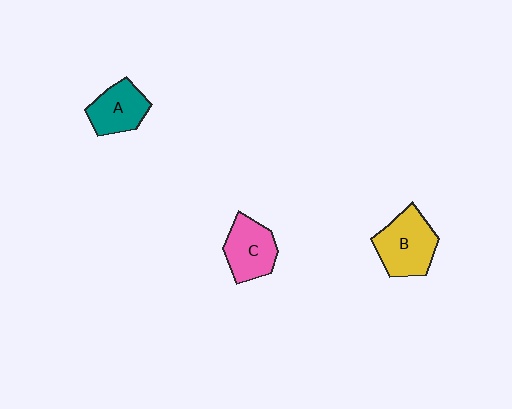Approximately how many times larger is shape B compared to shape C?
Approximately 1.2 times.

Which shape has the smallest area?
Shape A (teal).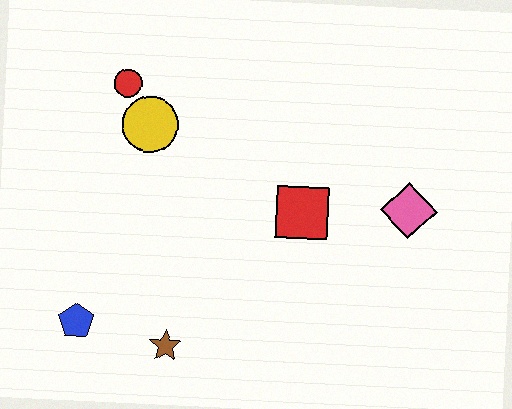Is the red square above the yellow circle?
No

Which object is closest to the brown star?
The blue pentagon is closest to the brown star.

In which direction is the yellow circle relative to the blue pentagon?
The yellow circle is above the blue pentagon.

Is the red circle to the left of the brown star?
Yes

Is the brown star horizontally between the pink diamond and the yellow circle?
Yes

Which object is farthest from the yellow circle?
The pink diamond is farthest from the yellow circle.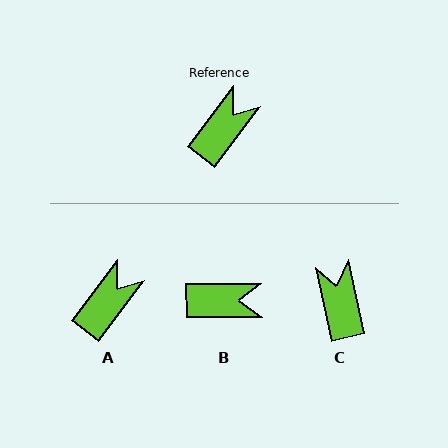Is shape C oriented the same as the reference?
No, it is off by about 50 degrees.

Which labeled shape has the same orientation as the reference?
A.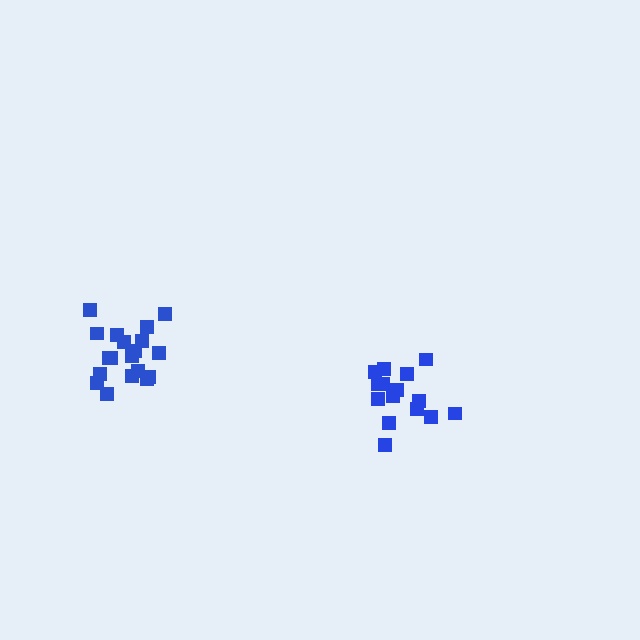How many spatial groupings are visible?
There are 2 spatial groupings.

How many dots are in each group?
Group 1: 15 dots, Group 2: 19 dots (34 total).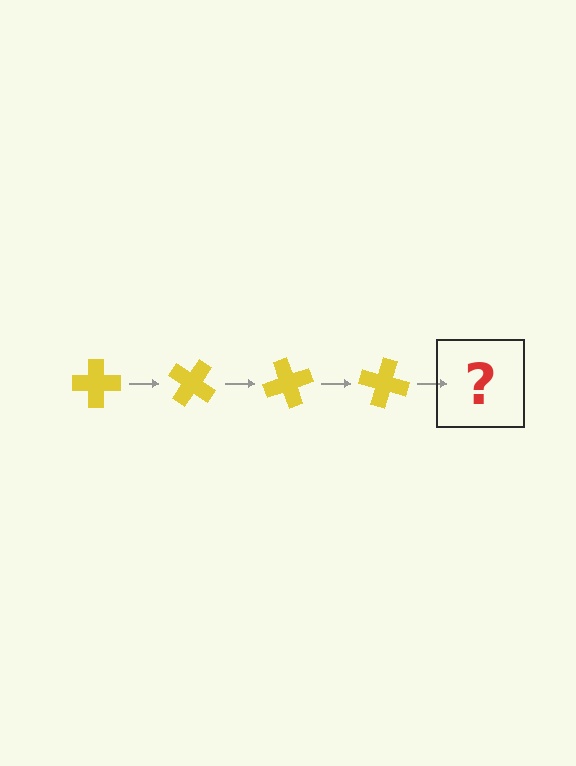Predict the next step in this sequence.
The next step is a yellow cross rotated 140 degrees.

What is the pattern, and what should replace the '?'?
The pattern is that the cross rotates 35 degrees each step. The '?' should be a yellow cross rotated 140 degrees.